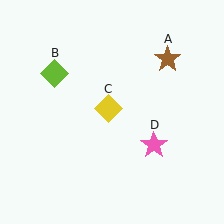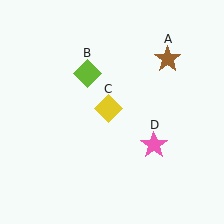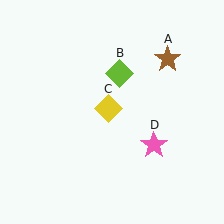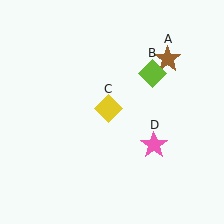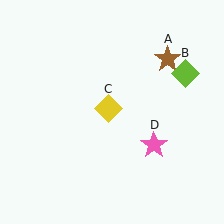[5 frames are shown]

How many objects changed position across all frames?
1 object changed position: lime diamond (object B).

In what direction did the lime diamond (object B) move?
The lime diamond (object B) moved right.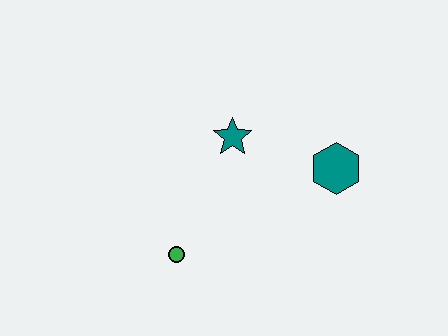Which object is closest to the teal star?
The teal hexagon is closest to the teal star.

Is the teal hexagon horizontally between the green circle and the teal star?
No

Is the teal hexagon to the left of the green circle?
No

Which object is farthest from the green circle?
The teal hexagon is farthest from the green circle.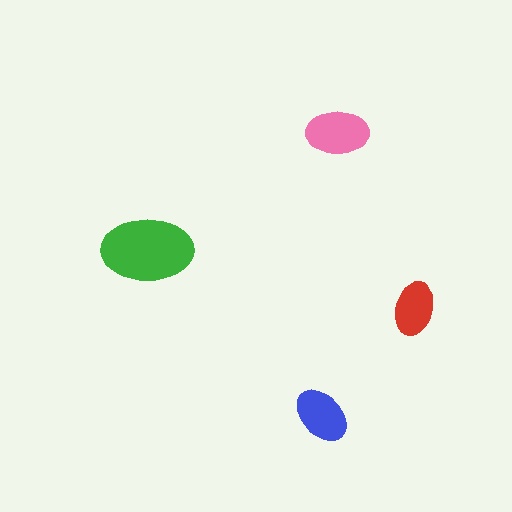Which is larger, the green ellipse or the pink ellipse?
The green one.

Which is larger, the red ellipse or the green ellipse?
The green one.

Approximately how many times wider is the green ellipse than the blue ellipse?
About 1.5 times wider.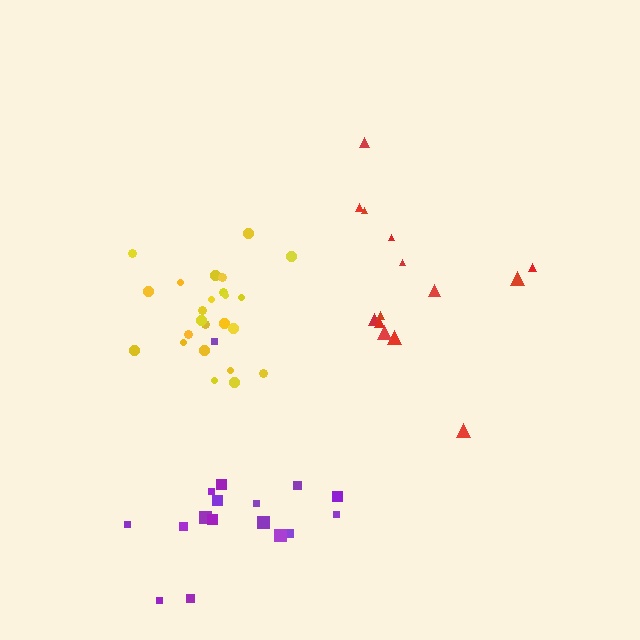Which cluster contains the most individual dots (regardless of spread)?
Yellow (24).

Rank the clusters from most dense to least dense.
yellow, purple, red.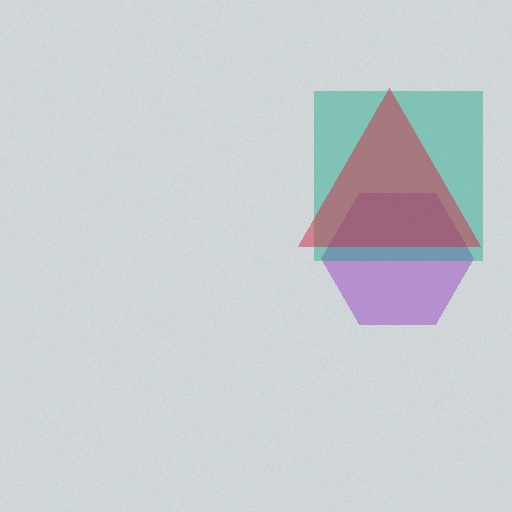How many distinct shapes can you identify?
There are 3 distinct shapes: a purple hexagon, a teal square, a red triangle.